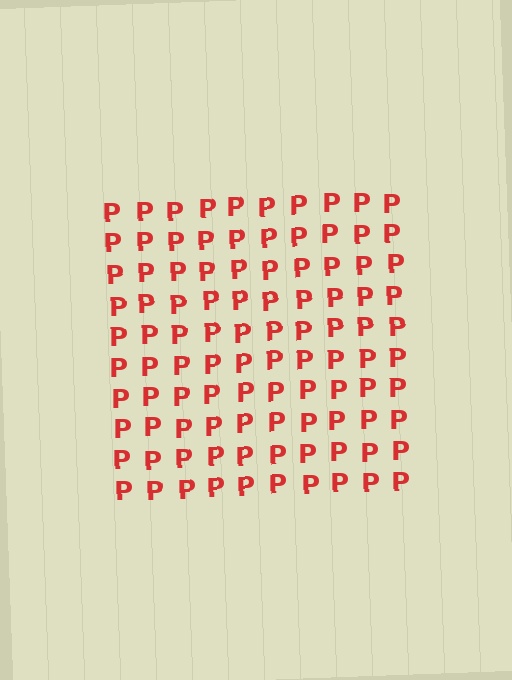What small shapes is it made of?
It is made of small letter P's.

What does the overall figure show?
The overall figure shows a square.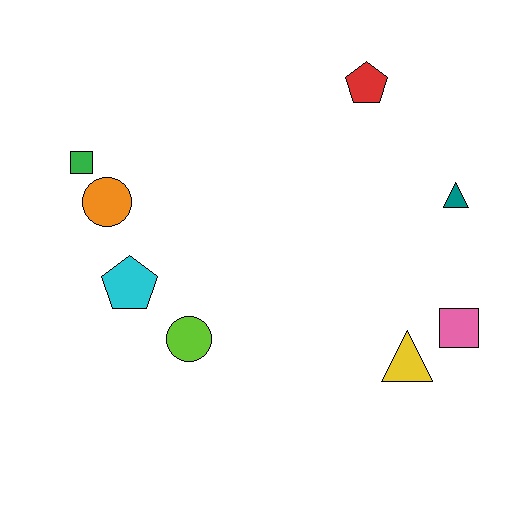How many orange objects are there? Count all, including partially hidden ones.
There is 1 orange object.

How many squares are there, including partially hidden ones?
There are 2 squares.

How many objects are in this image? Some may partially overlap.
There are 8 objects.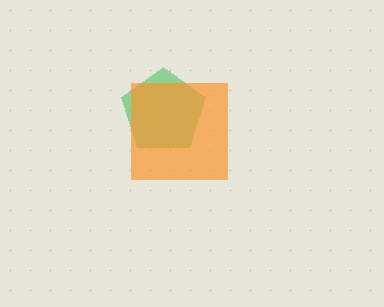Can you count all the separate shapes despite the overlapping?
Yes, there are 2 separate shapes.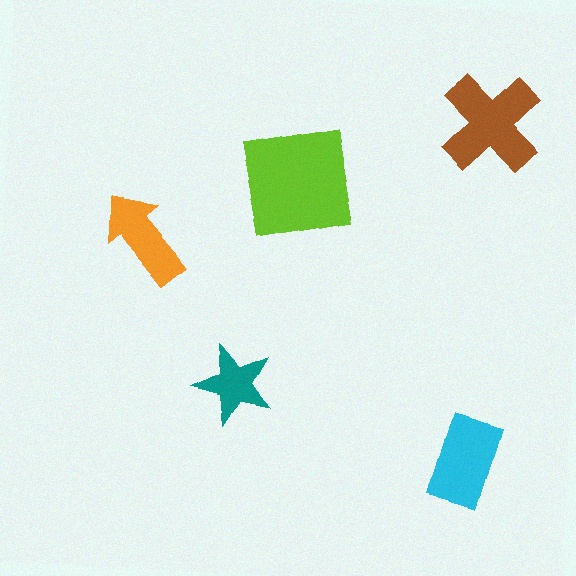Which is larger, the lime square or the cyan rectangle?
The lime square.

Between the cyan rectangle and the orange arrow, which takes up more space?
The cyan rectangle.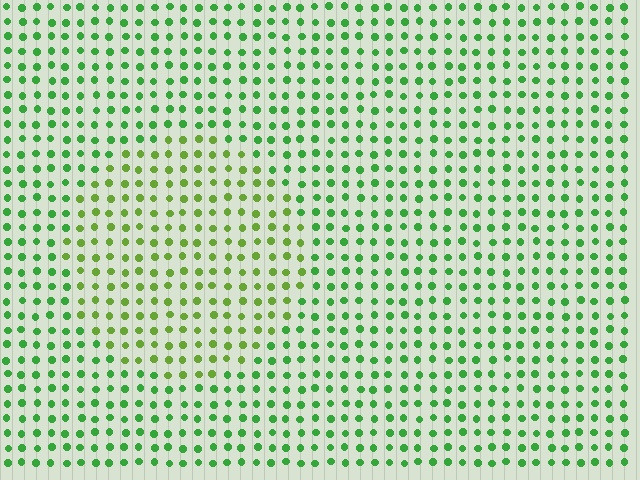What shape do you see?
I see a circle.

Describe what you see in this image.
The image is filled with small green elements in a uniform arrangement. A circle-shaped region is visible where the elements are tinted to a slightly different hue, forming a subtle color boundary.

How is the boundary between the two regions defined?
The boundary is defined purely by a slight shift in hue (about 29 degrees). Spacing, size, and orientation are identical on both sides.